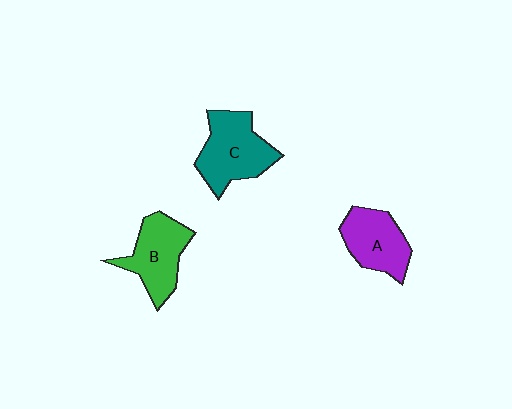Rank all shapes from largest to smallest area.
From largest to smallest: C (teal), B (green), A (purple).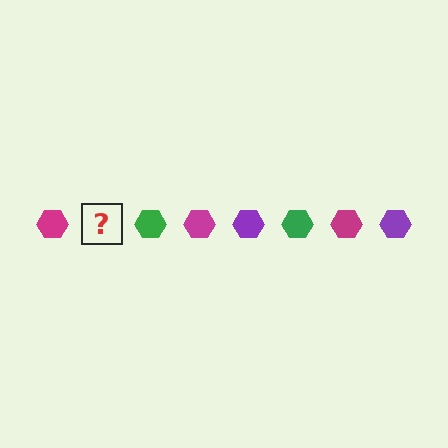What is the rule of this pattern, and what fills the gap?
The rule is that the pattern cycles through magenta, purple, green hexagons. The gap should be filled with a purple hexagon.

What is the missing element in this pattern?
The missing element is a purple hexagon.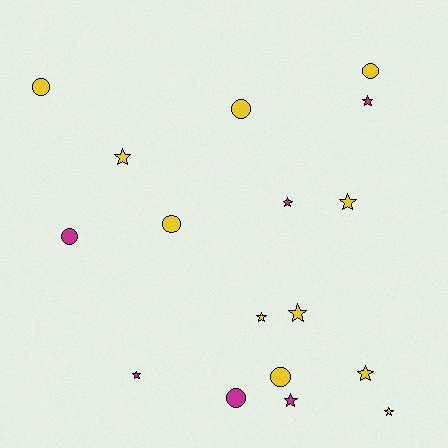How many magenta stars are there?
There are 4 magenta stars.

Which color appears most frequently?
Yellow, with 11 objects.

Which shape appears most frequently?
Star, with 10 objects.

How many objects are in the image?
There are 17 objects.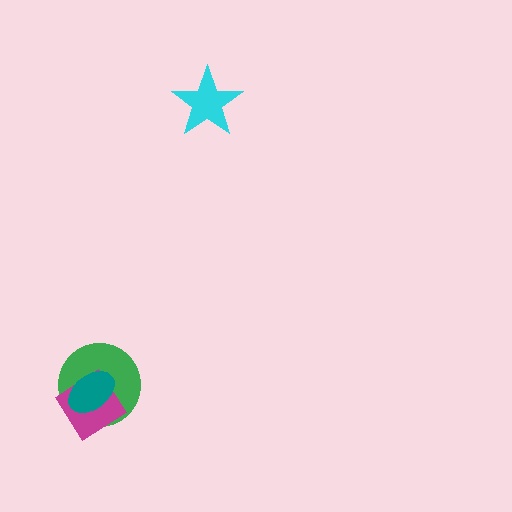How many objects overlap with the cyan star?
0 objects overlap with the cyan star.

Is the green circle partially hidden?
Yes, it is partially covered by another shape.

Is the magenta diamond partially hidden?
Yes, it is partially covered by another shape.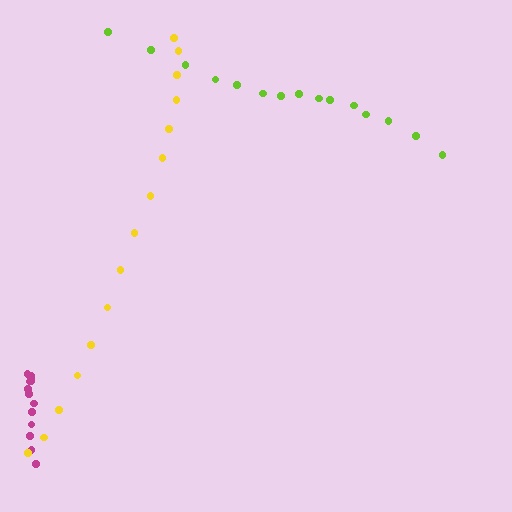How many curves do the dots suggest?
There are 3 distinct paths.